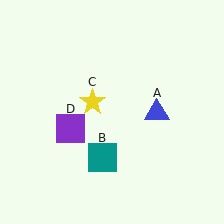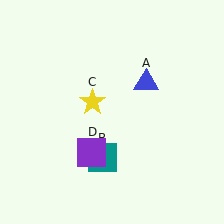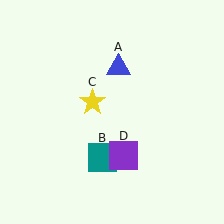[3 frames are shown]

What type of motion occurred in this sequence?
The blue triangle (object A), purple square (object D) rotated counterclockwise around the center of the scene.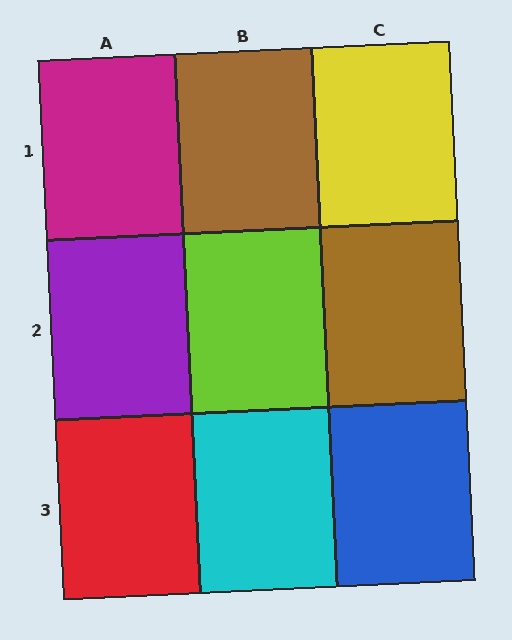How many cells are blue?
1 cell is blue.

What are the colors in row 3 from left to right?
Red, cyan, blue.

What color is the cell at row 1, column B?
Brown.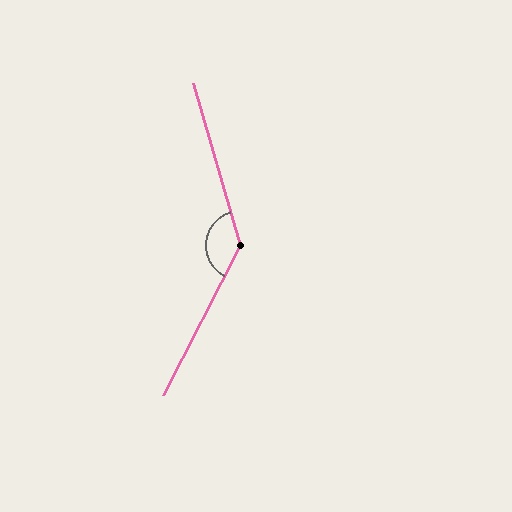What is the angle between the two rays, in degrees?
Approximately 137 degrees.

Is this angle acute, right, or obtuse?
It is obtuse.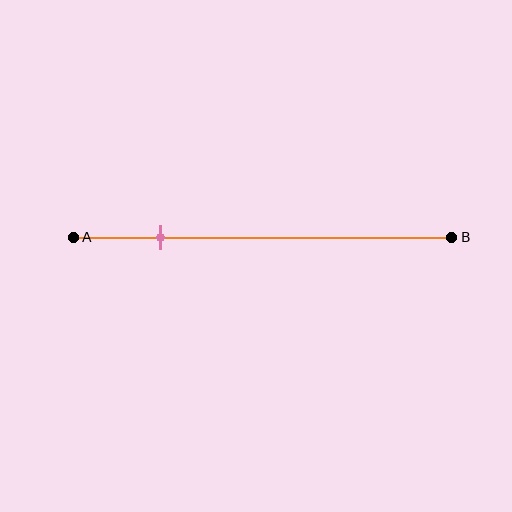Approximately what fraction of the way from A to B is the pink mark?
The pink mark is approximately 25% of the way from A to B.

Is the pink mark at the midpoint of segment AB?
No, the mark is at about 25% from A, not at the 50% midpoint.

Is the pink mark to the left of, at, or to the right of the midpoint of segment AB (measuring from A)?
The pink mark is to the left of the midpoint of segment AB.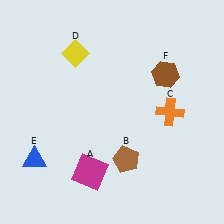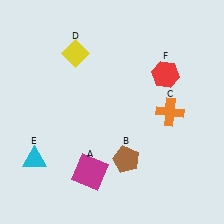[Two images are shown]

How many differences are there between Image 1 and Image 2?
There are 2 differences between the two images.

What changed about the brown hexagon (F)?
In Image 1, F is brown. In Image 2, it changed to red.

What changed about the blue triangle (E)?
In Image 1, E is blue. In Image 2, it changed to cyan.